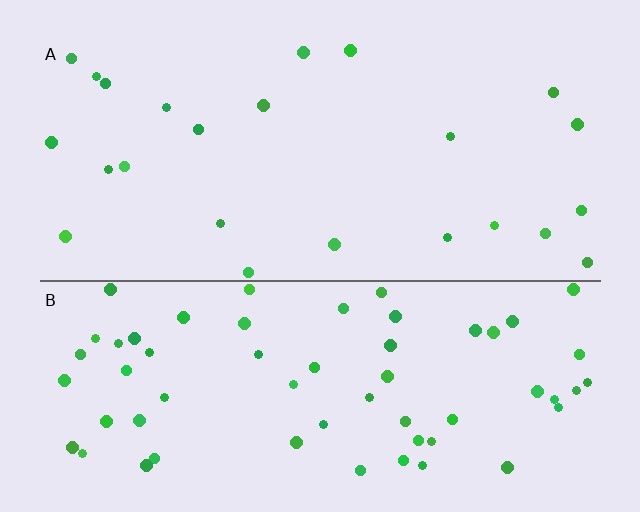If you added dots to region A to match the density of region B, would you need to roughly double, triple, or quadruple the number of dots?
Approximately triple.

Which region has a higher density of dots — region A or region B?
B (the bottom).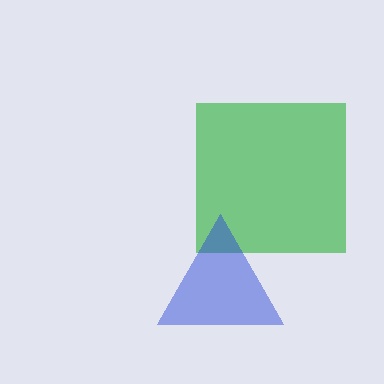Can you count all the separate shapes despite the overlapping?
Yes, there are 2 separate shapes.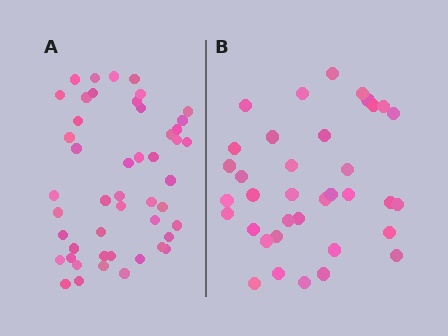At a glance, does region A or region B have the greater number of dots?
Region A (the left region) has more dots.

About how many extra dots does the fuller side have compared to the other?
Region A has roughly 12 or so more dots than region B.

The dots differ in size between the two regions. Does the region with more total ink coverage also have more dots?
No. Region B has more total ink coverage because its dots are larger, but region A actually contains more individual dots. Total area can be misleading — the number of items is what matters here.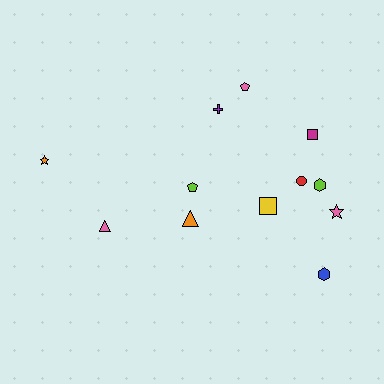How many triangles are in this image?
There are 2 triangles.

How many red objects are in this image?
There is 1 red object.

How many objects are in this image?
There are 12 objects.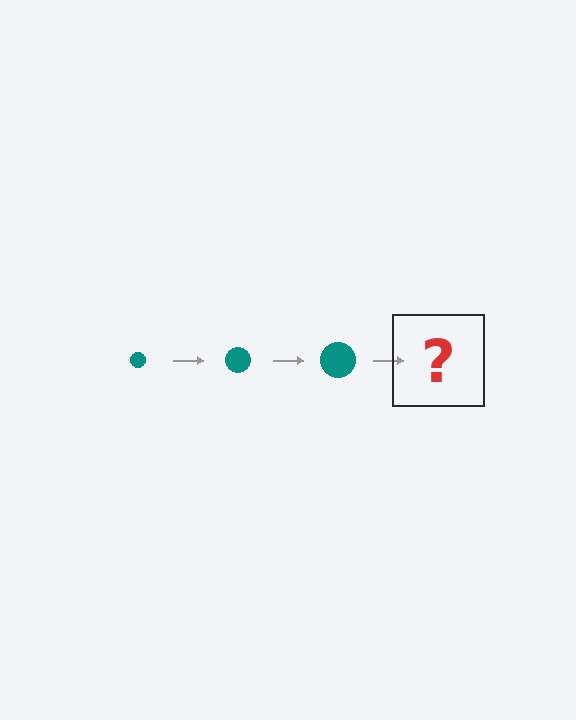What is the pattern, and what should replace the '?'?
The pattern is that the circle gets progressively larger each step. The '?' should be a teal circle, larger than the previous one.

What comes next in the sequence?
The next element should be a teal circle, larger than the previous one.